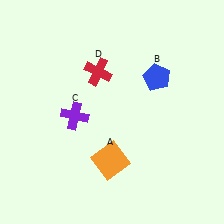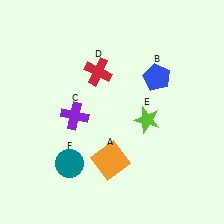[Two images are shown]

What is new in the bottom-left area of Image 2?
A teal circle (F) was added in the bottom-left area of Image 2.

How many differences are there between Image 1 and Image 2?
There are 2 differences between the two images.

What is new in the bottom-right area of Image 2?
A lime star (E) was added in the bottom-right area of Image 2.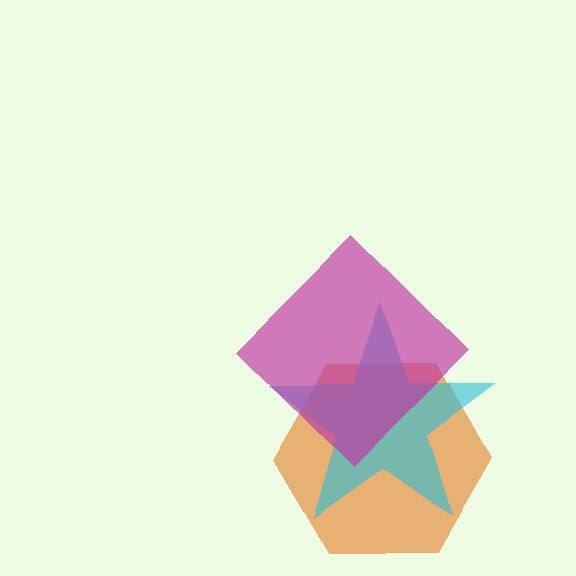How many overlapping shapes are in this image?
There are 3 overlapping shapes in the image.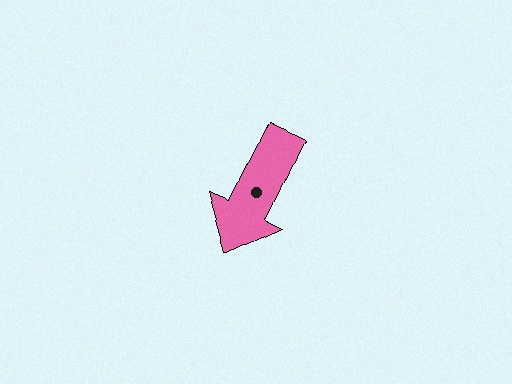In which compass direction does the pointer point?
Southwest.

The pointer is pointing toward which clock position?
Roughly 7 o'clock.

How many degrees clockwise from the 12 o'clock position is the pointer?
Approximately 205 degrees.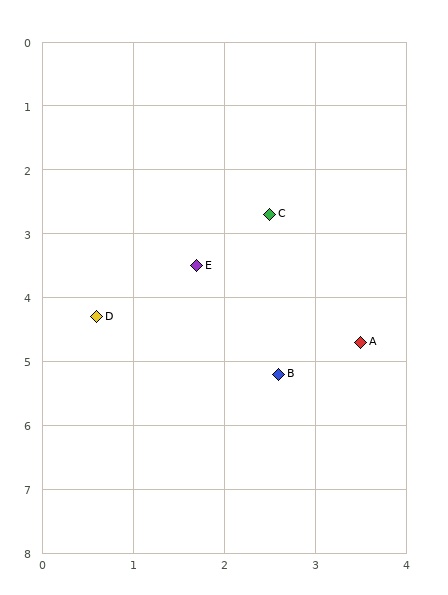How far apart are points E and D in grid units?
Points E and D are about 1.4 grid units apart.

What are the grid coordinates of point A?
Point A is at approximately (3.5, 4.7).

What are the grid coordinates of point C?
Point C is at approximately (2.5, 2.7).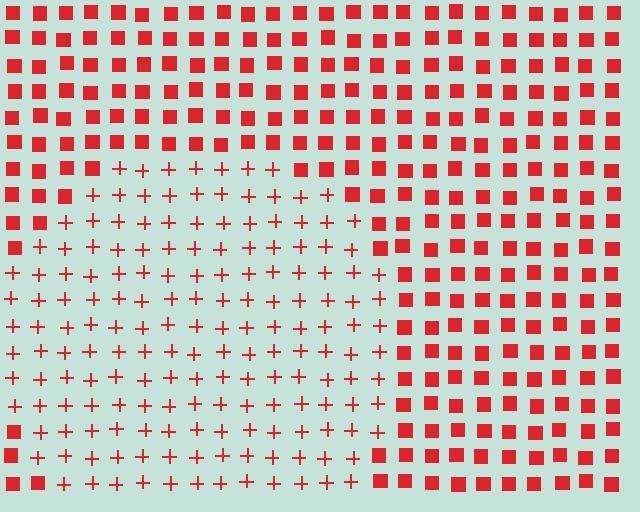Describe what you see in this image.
The image is filled with small red elements arranged in a uniform grid. A circle-shaped region contains plus signs, while the surrounding area contains squares. The boundary is defined purely by the change in element shape.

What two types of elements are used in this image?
The image uses plus signs inside the circle region and squares outside it.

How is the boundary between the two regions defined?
The boundary is defined by a change in element shape: plus signs inside vs. squares outside. All elements share the same color and spacing.